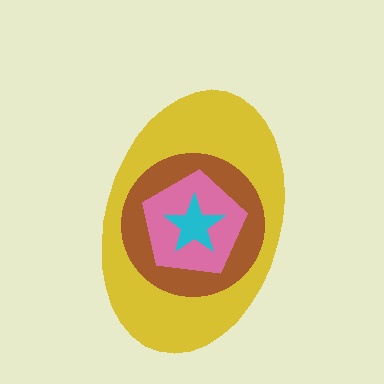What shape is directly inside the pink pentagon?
The cyan star.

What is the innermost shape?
The cyan star.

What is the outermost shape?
The yellow ellipse.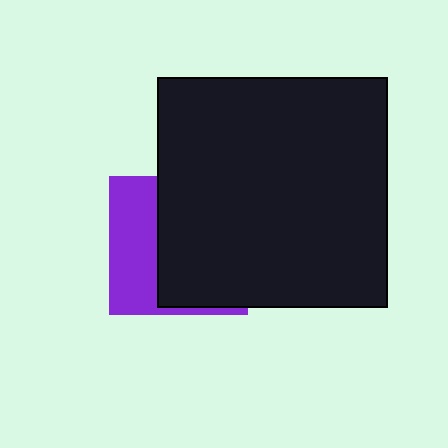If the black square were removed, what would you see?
You would see the complete purple square.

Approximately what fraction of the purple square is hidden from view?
Roughly 61% of the purple square is hidden behind the black square.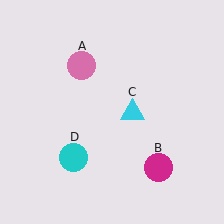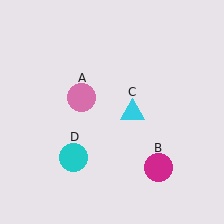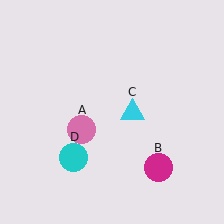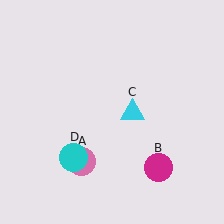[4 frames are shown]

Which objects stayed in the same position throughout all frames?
Magenta circle (object B) and cyan triangle (object C) and cyan circle (object D) remained stationary.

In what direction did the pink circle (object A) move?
The pink circle (object A) moved down.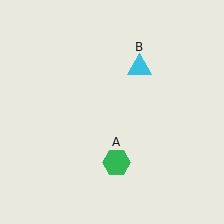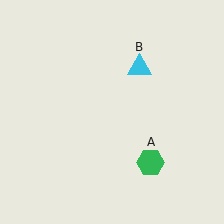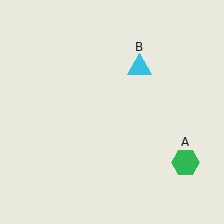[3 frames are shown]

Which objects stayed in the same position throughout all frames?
Cyan triangle (object B) remained stationary.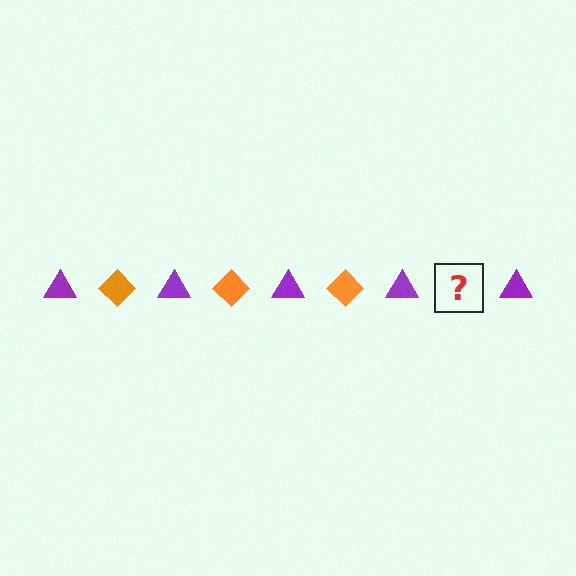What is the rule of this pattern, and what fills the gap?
The rule is that the pattern alternates between purple triangle and orange diamond. The gap should be filled with an orange diamond.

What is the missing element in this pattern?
The missing element is an orange diamond.